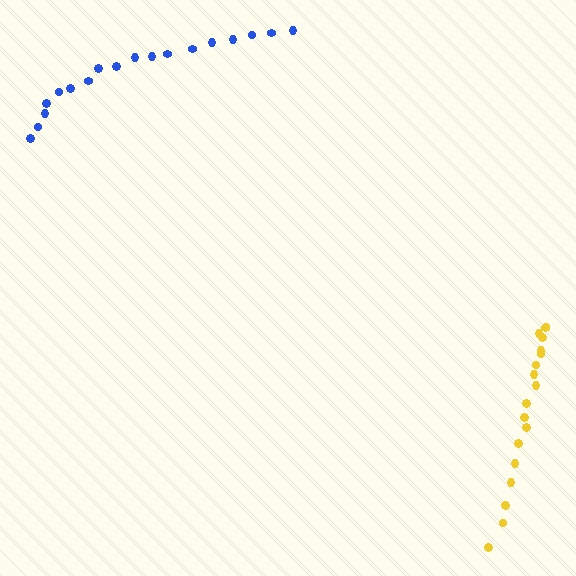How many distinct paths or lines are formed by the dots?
There are 2 distinct paths.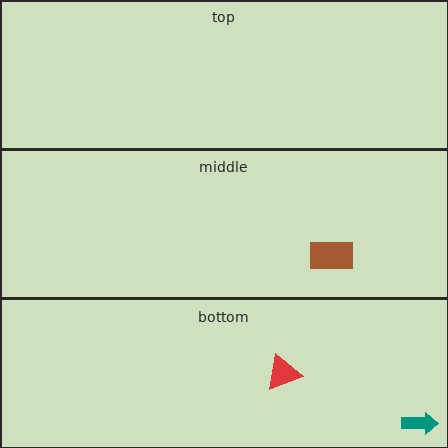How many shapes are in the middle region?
1.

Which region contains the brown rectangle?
The middle region.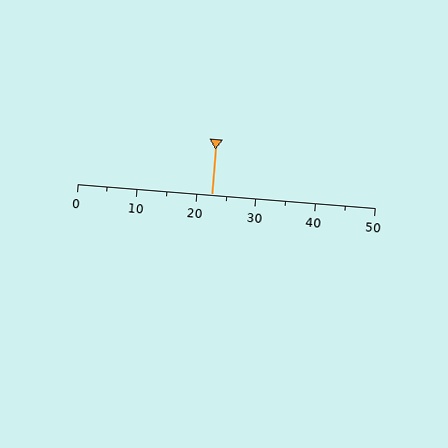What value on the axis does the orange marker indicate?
The marker indicates approximately 22.5.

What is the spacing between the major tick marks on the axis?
The major ticks are spaced 10 apart.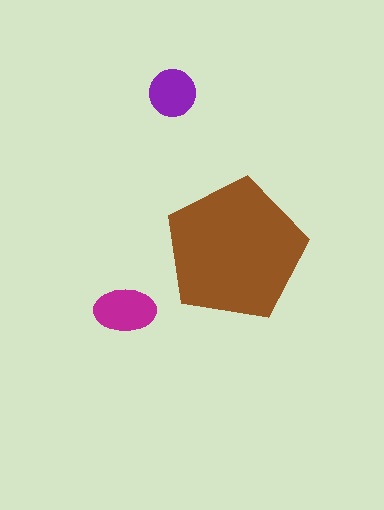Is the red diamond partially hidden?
No, the red diamond is fully visible.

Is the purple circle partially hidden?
No, the purple circle is fully visible.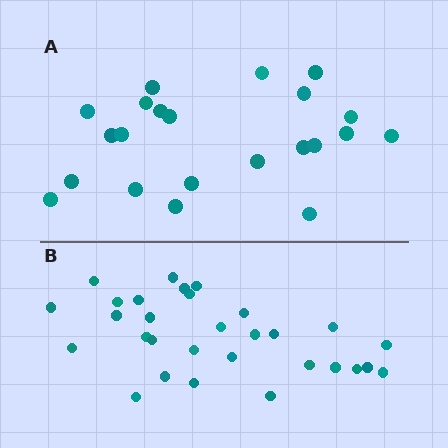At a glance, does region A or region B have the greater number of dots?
Region B (the bottom region) has more dots.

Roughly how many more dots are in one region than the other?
Region B has roughly 8 or so more dots than region A.